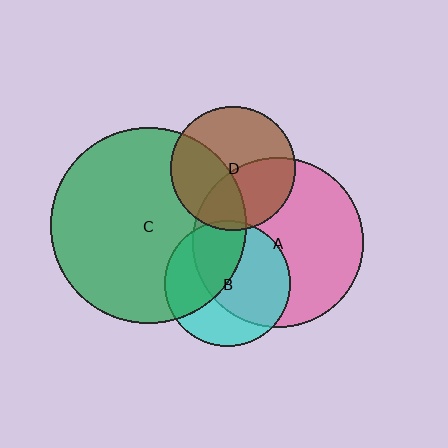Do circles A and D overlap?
Yes.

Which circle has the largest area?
Circle C (green).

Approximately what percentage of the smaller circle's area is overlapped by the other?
Approximately 40%.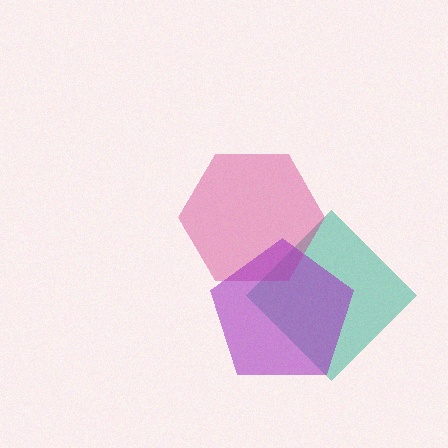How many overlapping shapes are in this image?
There are 3 overlapping shapes in the image.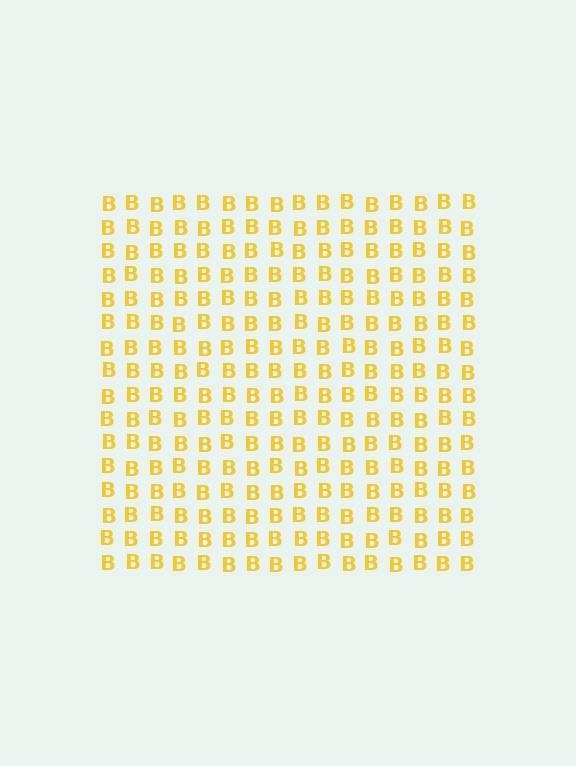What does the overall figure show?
The overall figure shows a square.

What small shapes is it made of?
It is made of small letter B's.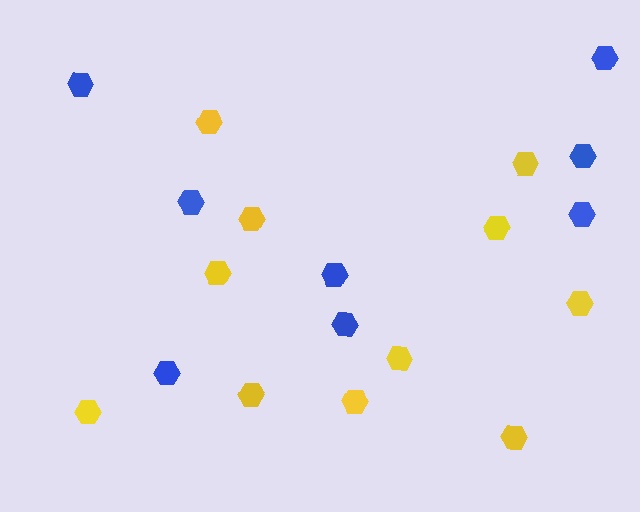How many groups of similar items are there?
There are 2 groups: one group of yellow hexagons (11) and one group of blue hexagons (8).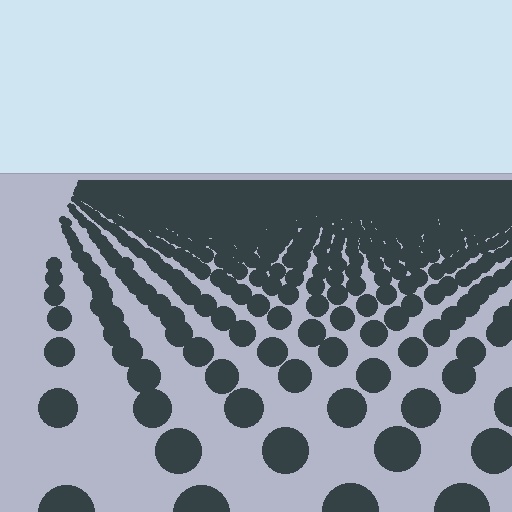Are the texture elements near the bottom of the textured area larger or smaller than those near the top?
Larger. Near the bottom, elements are closer to the viewer and appear at a bigger on-screen size.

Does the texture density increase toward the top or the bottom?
Density increases toward the top.